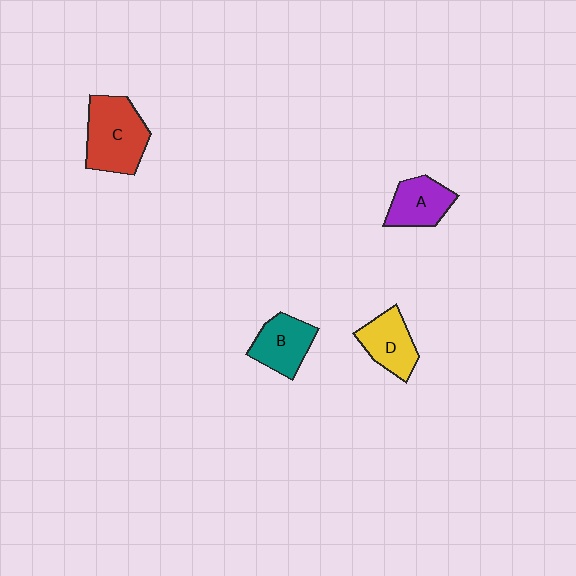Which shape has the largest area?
Shape C (red).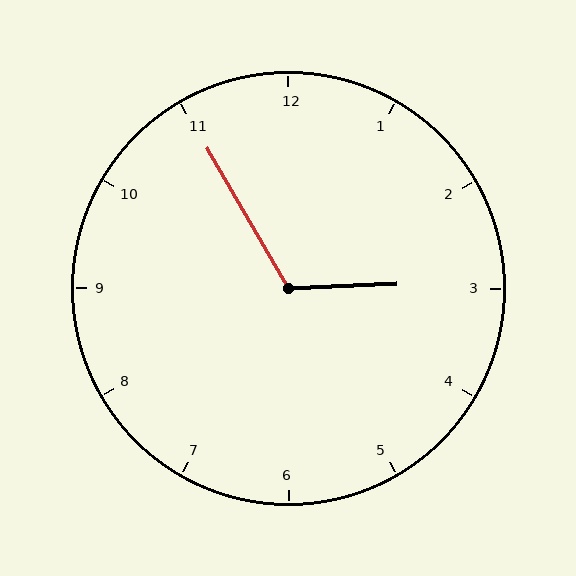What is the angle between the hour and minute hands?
Approximately 118 degrees.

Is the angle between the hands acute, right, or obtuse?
It is obtuse.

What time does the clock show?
2:55.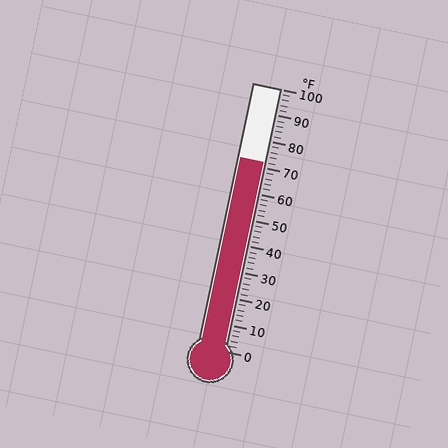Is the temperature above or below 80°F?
The temperature is below 80°F.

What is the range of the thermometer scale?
The thermometer scale ranges from 0°F to 100°F.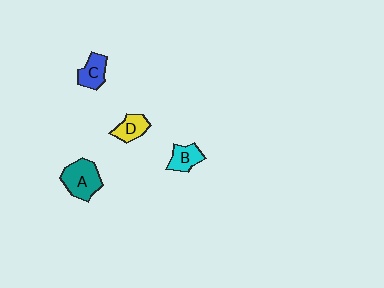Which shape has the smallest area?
Shape D (yellow).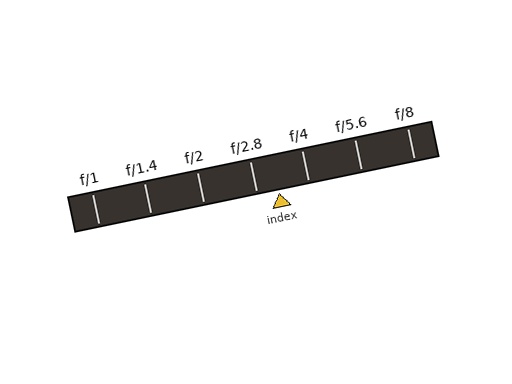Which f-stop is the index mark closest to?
The index mark is closest to f/2.8.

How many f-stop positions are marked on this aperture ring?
There are 7 f-stop positions marked.